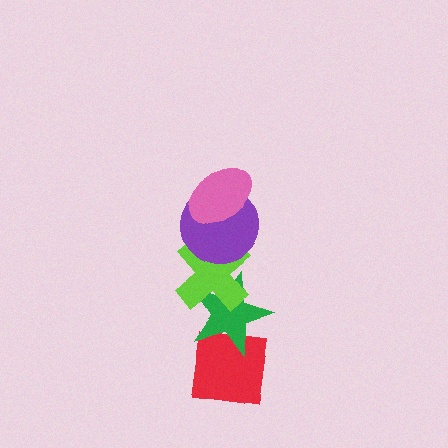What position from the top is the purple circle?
The purple circle is 2nd from the top.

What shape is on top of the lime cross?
The purple circle is on top of the lime cross.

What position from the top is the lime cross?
The lime cross is 3rd from the top.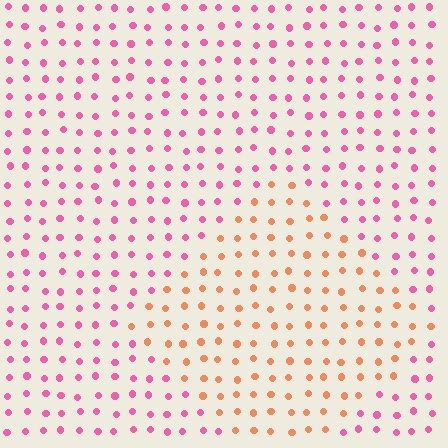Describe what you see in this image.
The image is filled with small pink elements in a uniform arrangement. A diamond-shaped region is visible where the elements are tinted to a slightly different hue, forming a subtle color boundary.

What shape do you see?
I see a diamond.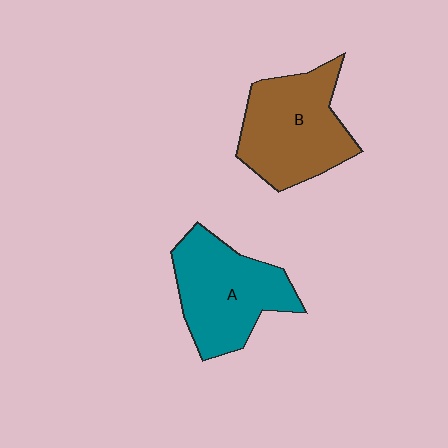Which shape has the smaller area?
Shape A (teal).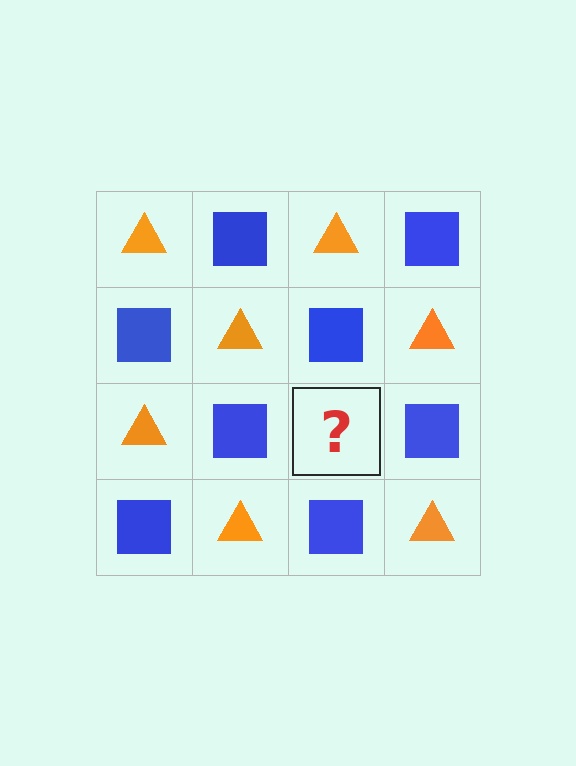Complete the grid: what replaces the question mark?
The question mark should be replaced with an orange triangle.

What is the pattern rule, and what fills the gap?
The rule is that it alternates orange triangle and blue square in a checkerboard pattern. The gap should be filled with an orange triangle.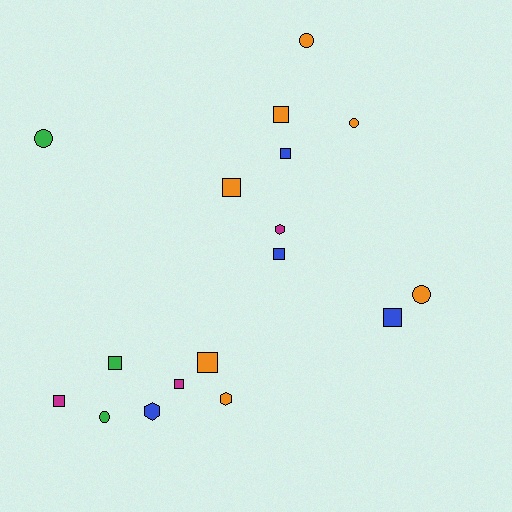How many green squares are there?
There is 1 green square.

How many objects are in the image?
There are 17 objects.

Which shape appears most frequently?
Square, with 9 objects.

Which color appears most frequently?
Orange, with 7 objects.